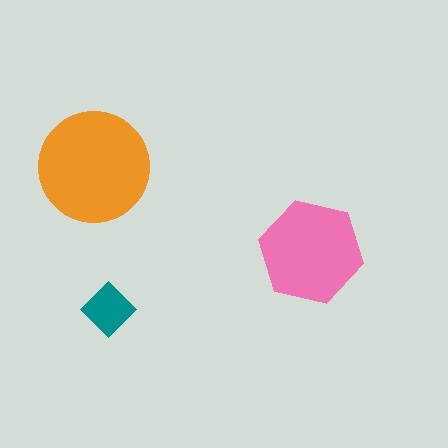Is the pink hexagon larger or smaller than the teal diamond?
Larger.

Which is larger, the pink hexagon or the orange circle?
The orange circle.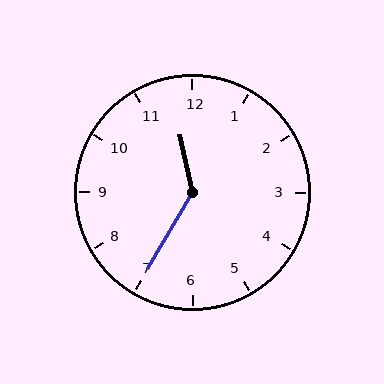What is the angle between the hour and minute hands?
Approximately 138 degrees.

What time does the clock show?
11:35.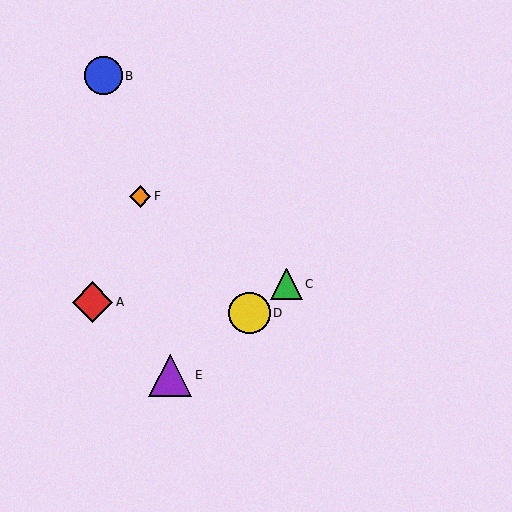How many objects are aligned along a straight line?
3 objects (C, D, E) are aligned along a straight line.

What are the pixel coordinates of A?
Object A is at (93, 302).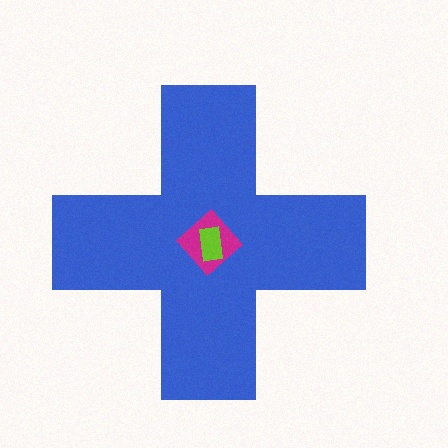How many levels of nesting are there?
3.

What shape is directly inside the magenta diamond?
The lime rectangle.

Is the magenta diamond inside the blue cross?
Yes.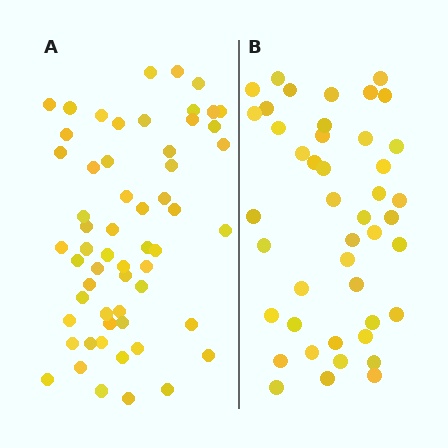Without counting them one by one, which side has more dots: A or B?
Region A (the left region) has more dots.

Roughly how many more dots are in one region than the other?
Region A has approximately 15 more dots than region B.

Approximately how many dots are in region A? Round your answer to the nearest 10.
About 60 dots. (The exact count is 58, which rounds to 60.)